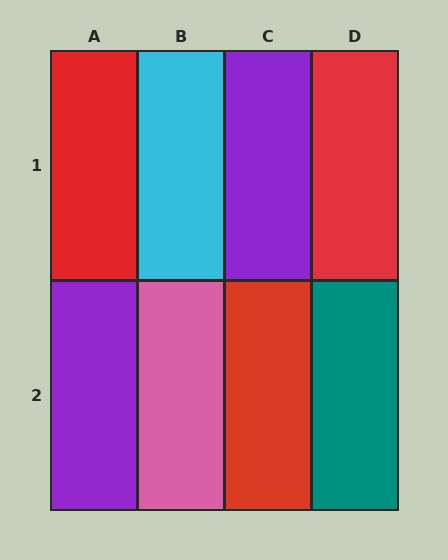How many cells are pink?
1 cell is pink.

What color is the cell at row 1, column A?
Red.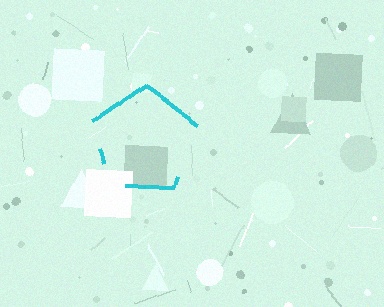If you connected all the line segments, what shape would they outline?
They would outline a pentagon.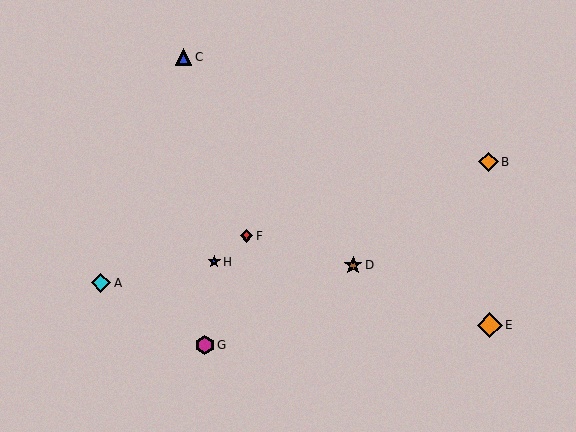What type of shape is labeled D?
Shape D is a brown star.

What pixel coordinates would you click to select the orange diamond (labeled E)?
Click at (490, 325) to select the orange diamond E.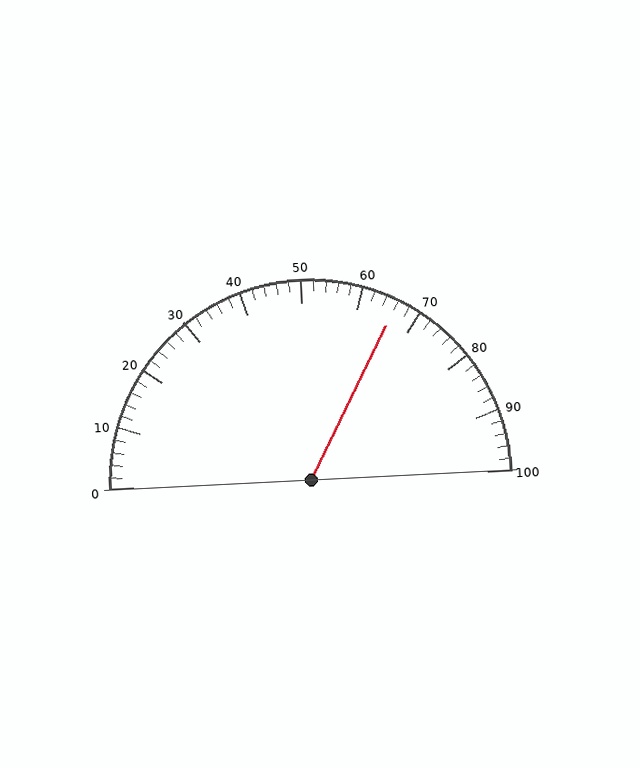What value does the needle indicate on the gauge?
The needle indicates approximately 66.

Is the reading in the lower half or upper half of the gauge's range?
The reading is in the upper half of the range (0 to 100).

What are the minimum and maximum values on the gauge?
The gauge ranges from 0 to 100.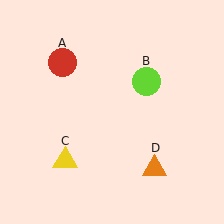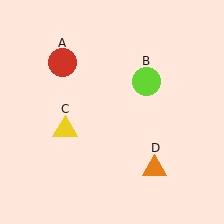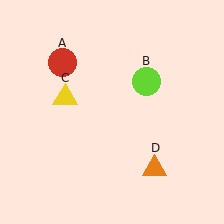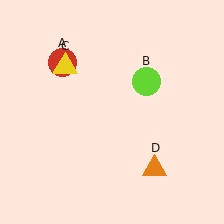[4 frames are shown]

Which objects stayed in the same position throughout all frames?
Red circle (object A) and lime circle (object B) and orange triangle (object D) remained stationary.